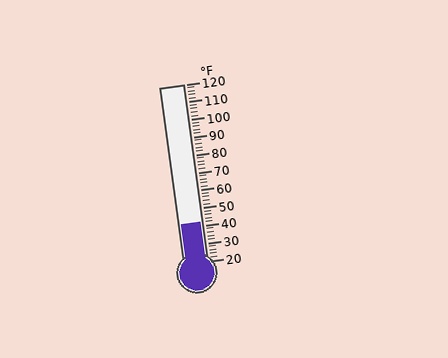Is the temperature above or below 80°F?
The temperature is below 80°F.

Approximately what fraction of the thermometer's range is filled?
The thermometer is filled to approximately 20% of its range.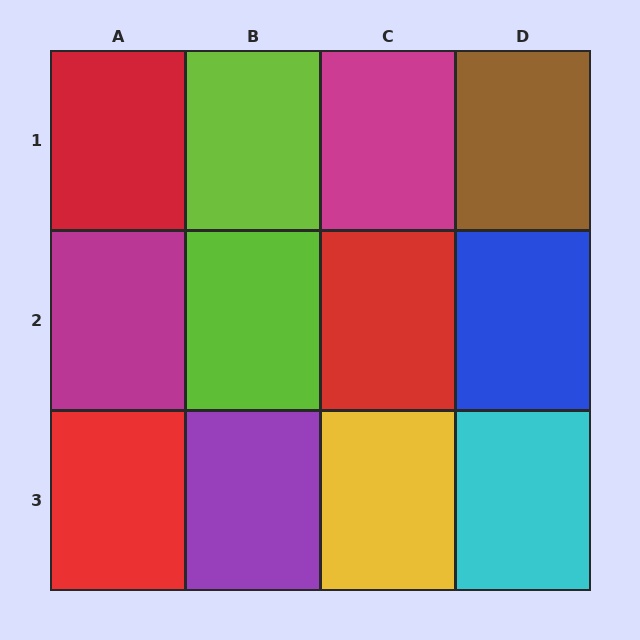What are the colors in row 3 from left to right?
Red, purple, yellow, cyan.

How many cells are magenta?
2 cells are magenta.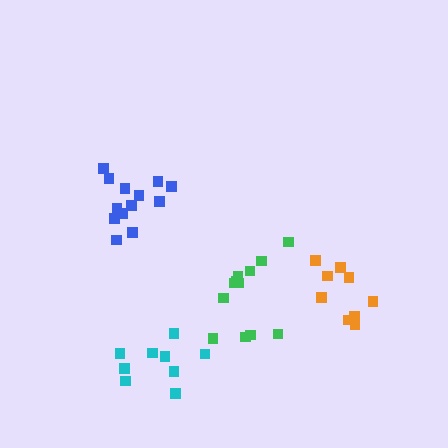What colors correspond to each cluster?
The clusters are colored: green, cyan, blue, orange.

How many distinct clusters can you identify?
There are 4 distinct clusters.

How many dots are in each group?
Group 1: 12 dots, Group 2: 9 dots, Group 3: 13 dots, Group 4: 9 dots (43 total).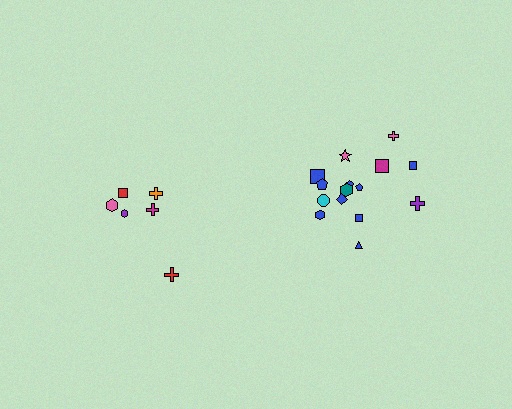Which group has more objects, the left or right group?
The right group.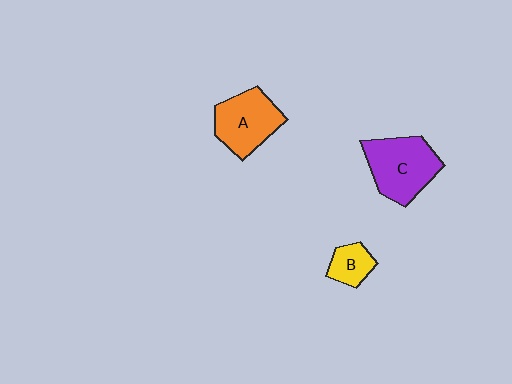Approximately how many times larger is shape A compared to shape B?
Approximately 2.2 times.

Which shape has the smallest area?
Shape B (yellow).